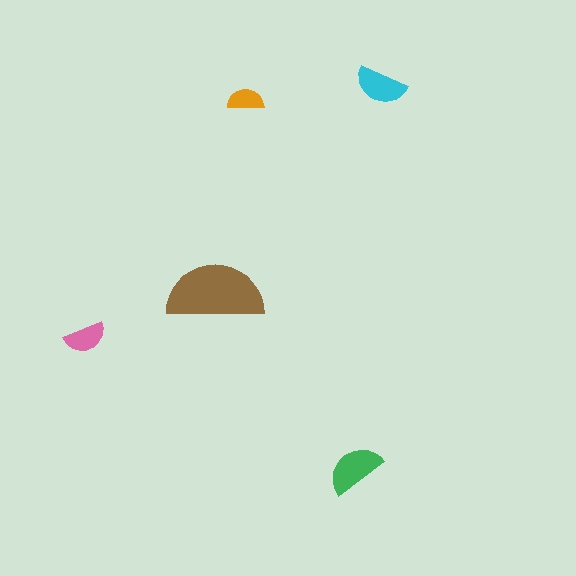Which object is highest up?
The cyan semicircle is topmost.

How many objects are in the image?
There are 5 objects in the image.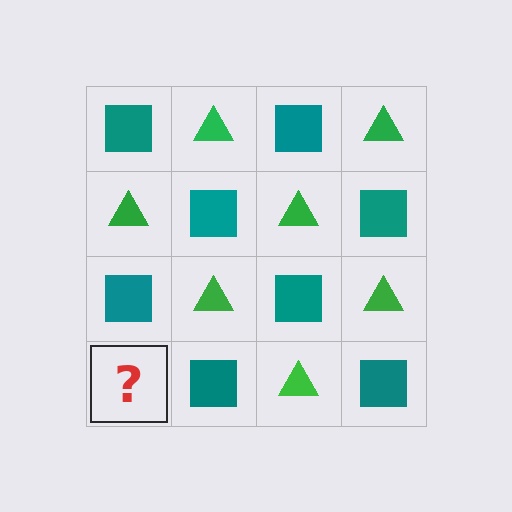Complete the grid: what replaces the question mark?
The question mark should be replaced with a green triangle.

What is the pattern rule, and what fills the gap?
The rule is that it alternates teal square and green triangle in a checkerboard pattern. The gap should be filled with a green triangle.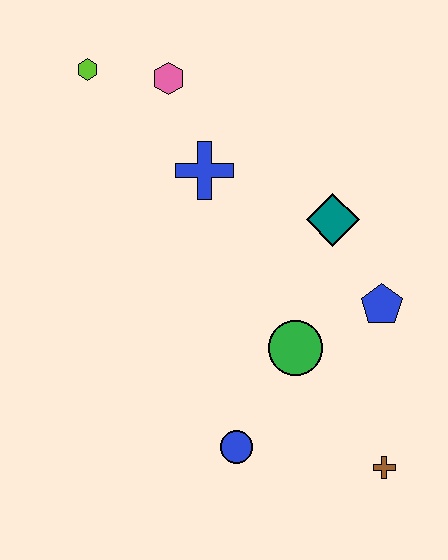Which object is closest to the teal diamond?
The blue pentagon is closest to the teal diamond.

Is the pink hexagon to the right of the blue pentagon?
No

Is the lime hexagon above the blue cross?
Yes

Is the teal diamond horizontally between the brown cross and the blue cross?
Yes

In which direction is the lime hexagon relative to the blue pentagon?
The lime hexagon is to the left of the blue pentagon.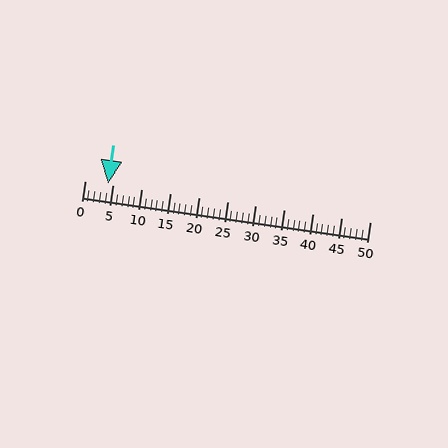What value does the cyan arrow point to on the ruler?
The cyan arrow points to approximately 4.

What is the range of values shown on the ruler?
The ruler shows values from 0 to 50.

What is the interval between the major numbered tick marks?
The major tick marks are spaced 5 units apart.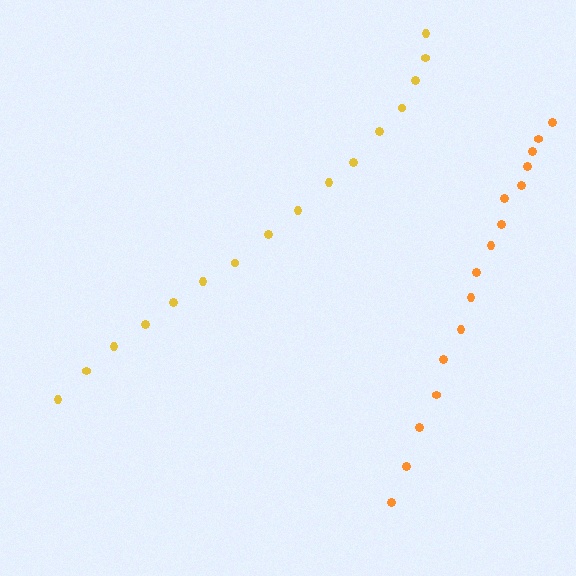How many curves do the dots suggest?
There are 2 distinct paths.